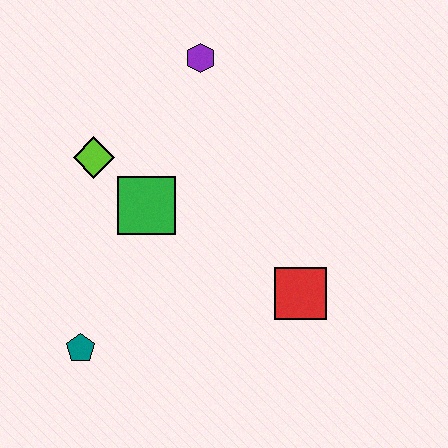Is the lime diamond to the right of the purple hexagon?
No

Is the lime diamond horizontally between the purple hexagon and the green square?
No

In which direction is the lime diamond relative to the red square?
The lime diamond is to the left of the red square.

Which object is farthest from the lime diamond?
The red square is farthest from the lime diamond.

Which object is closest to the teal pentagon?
The green square is closest to the teal pentagon.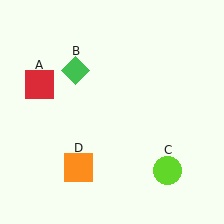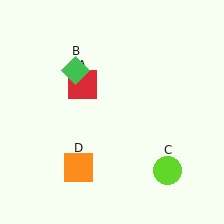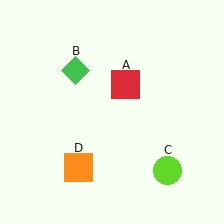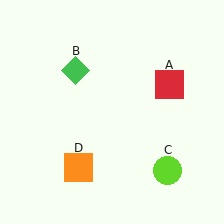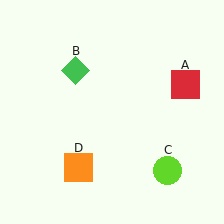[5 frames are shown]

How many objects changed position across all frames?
1 object changed position: red square (object A).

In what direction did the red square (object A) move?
The red square (object A) moved right.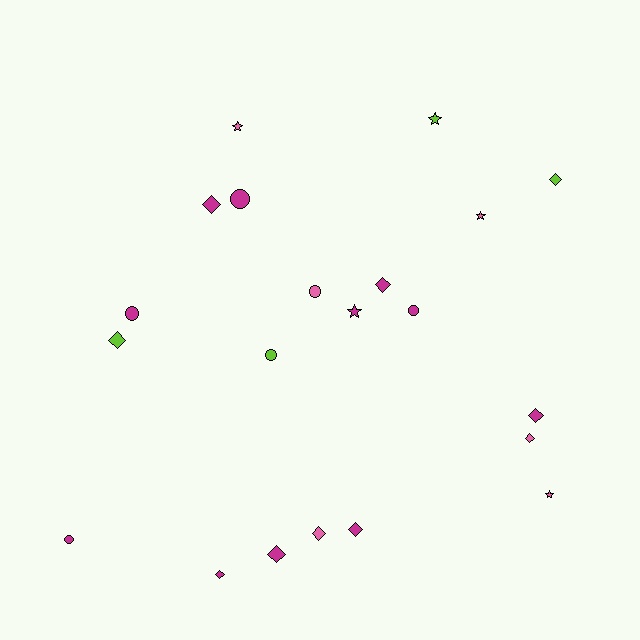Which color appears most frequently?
Magenta, with 11 objects.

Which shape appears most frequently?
Diamond, with 10 objects.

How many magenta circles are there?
There are 4 magenta circles.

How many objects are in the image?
There are 21 objects.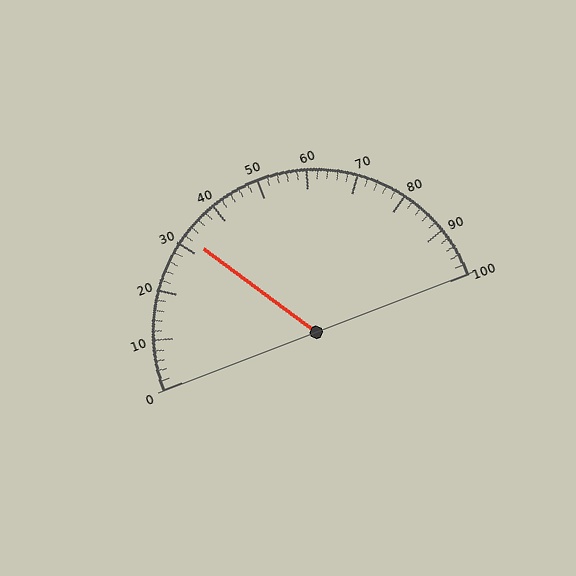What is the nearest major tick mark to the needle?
The nearest major tick mark is 30.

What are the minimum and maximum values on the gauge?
The gauge ranges from 0 to 100.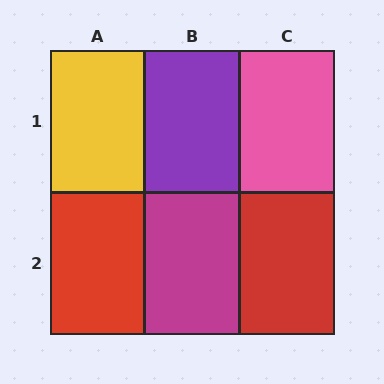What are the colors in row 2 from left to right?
Red, magenta, red.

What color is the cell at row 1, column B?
Purple.